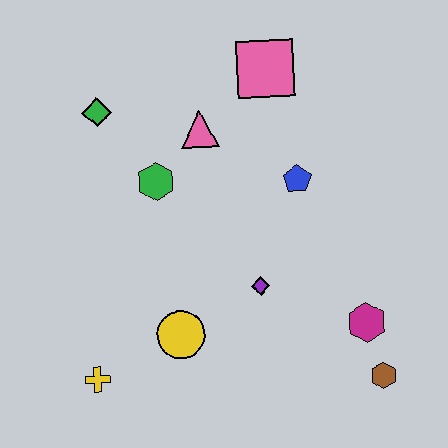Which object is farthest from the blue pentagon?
The yellow cross is farthest from the blue pentagon.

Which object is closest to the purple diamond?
The yellow circle is closest to the purple diamond.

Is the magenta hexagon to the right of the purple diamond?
Yes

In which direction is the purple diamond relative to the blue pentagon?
The purple diamond is below the blue pentagon.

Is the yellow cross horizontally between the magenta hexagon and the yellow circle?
No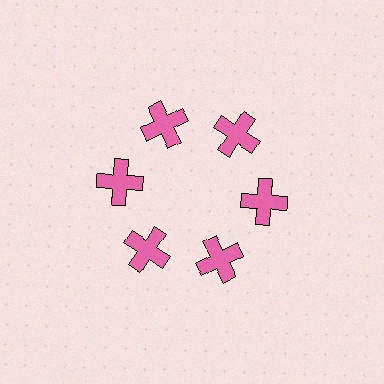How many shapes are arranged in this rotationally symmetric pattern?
There are 6 shapes, arranged in 6 groups of 1.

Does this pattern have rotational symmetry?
Yes, this pattern has 6-fold rotational symmetry. It looks the same after rotating 60 degrees around the center.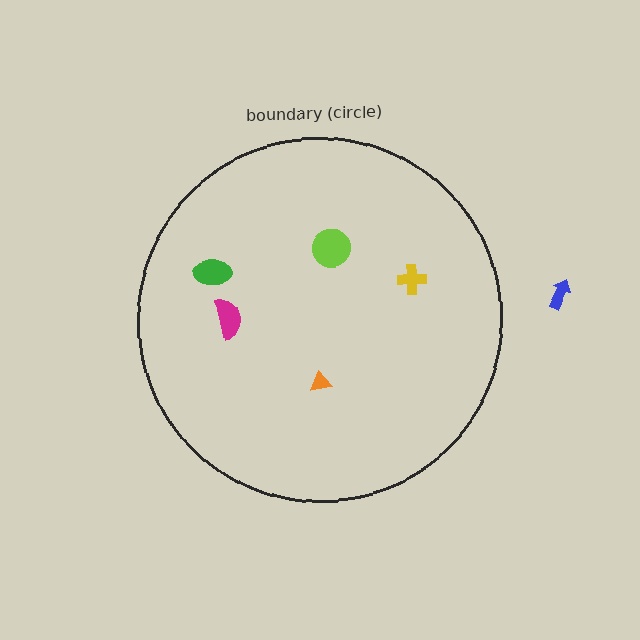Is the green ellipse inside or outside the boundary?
Inside.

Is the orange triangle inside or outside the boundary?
Inside.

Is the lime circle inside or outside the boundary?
Inside.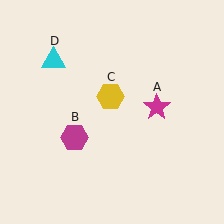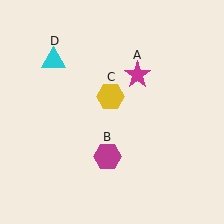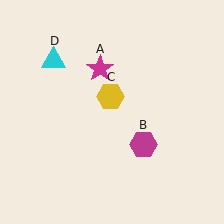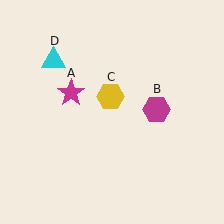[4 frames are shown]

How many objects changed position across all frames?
2 objects changed position: magenta star (object A), magenta hexagon (object B).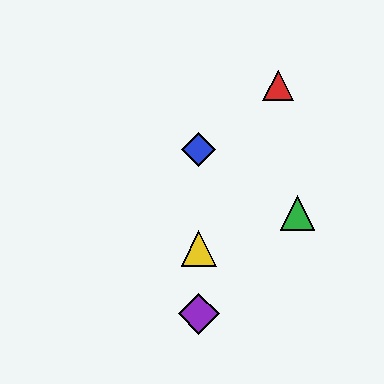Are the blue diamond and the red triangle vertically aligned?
No, the blue diamond is at x≈199 and the red triangle is at x≈278.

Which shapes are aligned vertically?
The blue diamond, the yellow triangle, the purple diamond are aligned vertically.